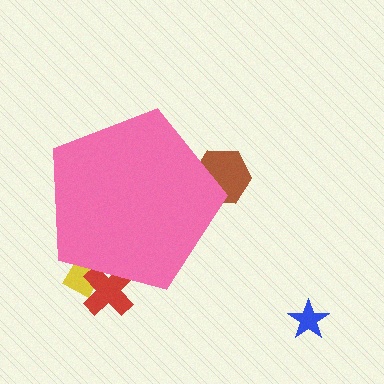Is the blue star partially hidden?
No, the blue star is fully visible.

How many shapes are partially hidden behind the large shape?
3 shapes are partially hidden.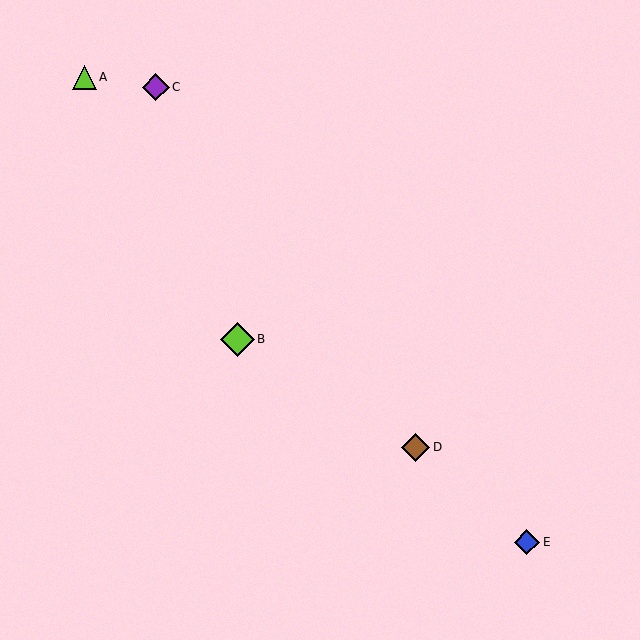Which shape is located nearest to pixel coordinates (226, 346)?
The lime diamond (labeled B) at (237, 339) is nearest to that location.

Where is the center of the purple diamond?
The center of the purple diamond is at (156, 87).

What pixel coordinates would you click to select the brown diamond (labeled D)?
Click at (416, 447) to select the brown diamond D.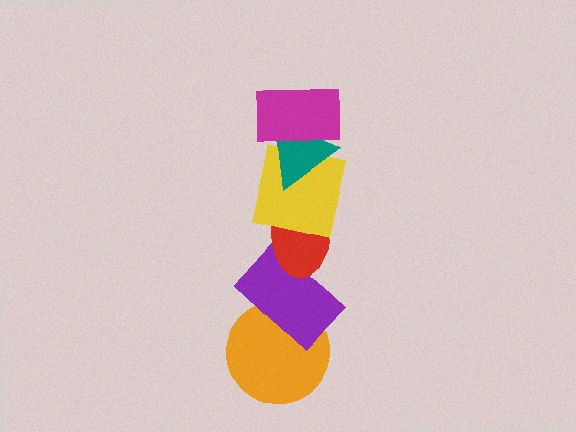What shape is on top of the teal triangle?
The magenta rectangle is on top of the teal triangle.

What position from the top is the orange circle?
The orange circle is 6th from the top.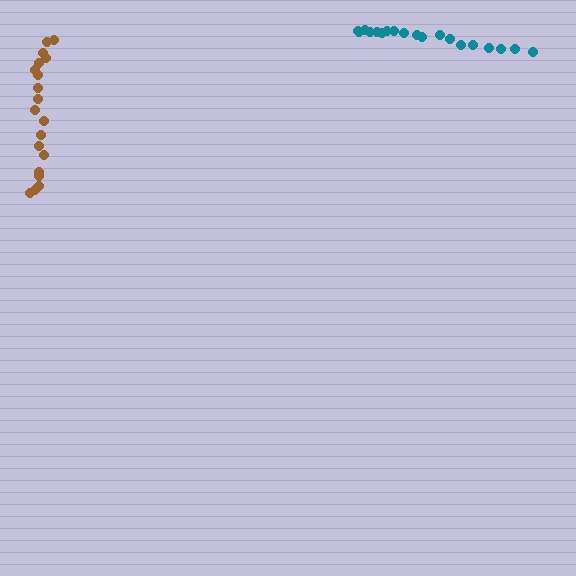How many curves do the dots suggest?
There are 2 distinct paths.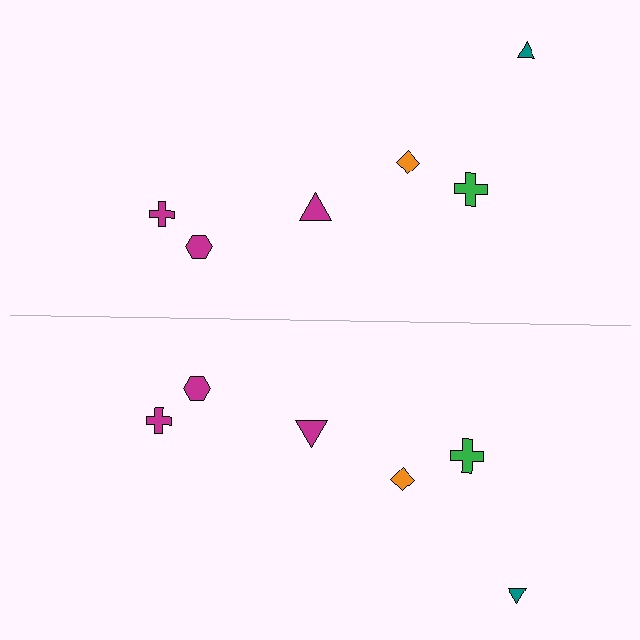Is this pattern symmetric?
Yes, this pattern has bilateral (reflection) symmetry.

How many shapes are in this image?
There are 12 shapes in this image.